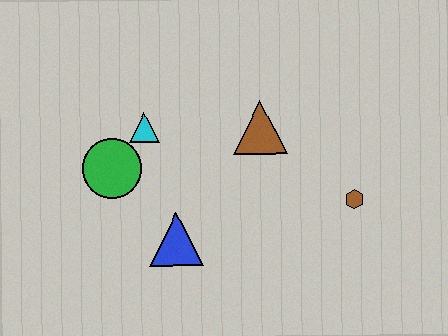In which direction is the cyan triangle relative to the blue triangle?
The cyan triangle is above the blue triangle.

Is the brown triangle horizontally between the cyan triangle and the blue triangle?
No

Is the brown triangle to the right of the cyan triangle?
Yes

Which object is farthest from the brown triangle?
The green circle is farthest from the brown triangle.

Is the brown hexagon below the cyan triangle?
Yes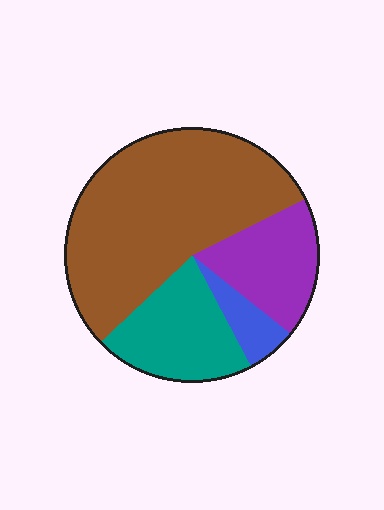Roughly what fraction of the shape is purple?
Purple takes up less than a quarter of the shape.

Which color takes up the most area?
Brown, at roughly 55%.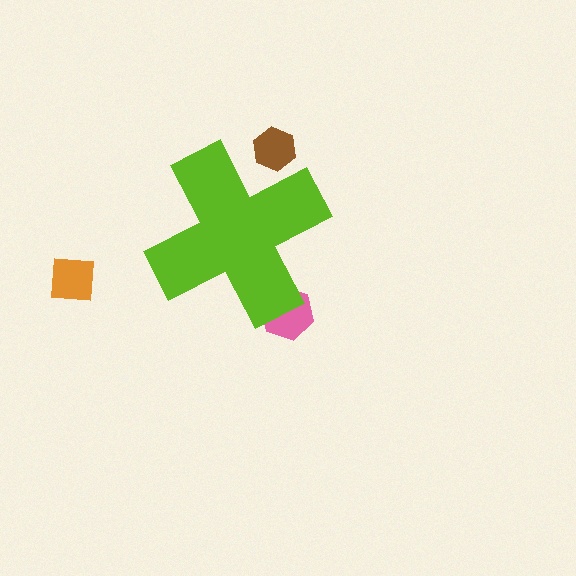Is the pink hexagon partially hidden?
Yes, the pink hexagon is partially hidden behind the lime cross.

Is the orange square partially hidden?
No, the orange square is fully visible.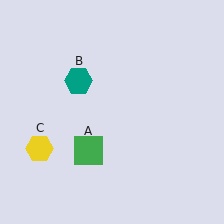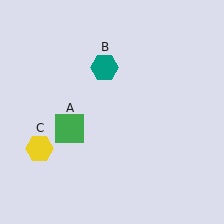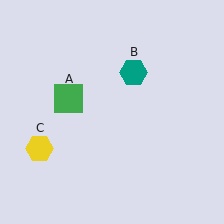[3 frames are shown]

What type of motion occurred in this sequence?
The green square (object A), teal hexagon (object B) rotated clockwise around the center of the scene.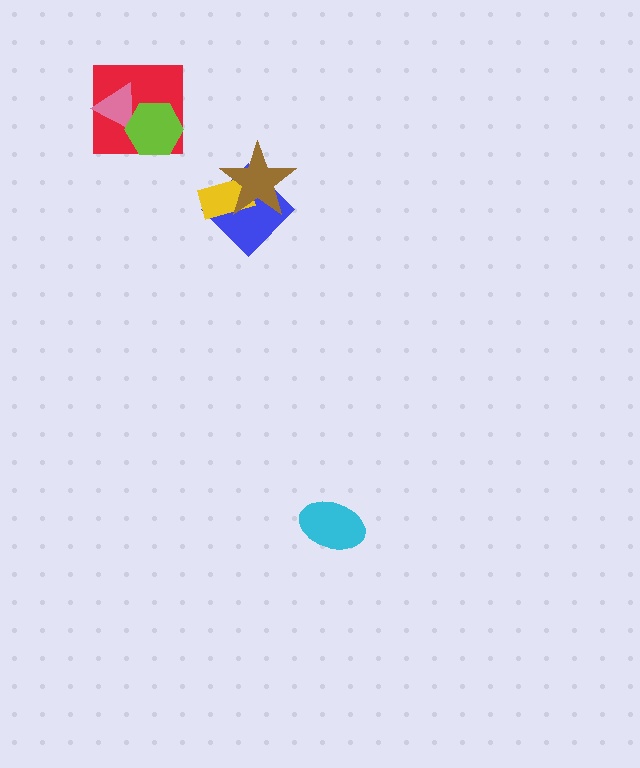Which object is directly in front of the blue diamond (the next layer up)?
The yellow rectangle is directly in front of the blue diamond.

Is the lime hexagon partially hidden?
No, no other shape covers it.